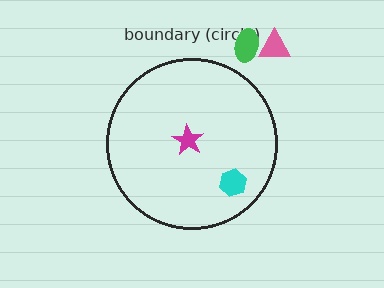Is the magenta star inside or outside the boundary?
Inside.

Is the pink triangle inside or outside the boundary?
Outside.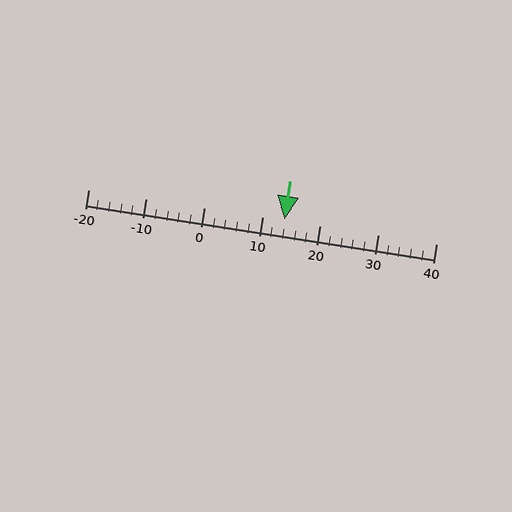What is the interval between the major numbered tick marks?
The major tick marks are spaced 10 units apart.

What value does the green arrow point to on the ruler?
The green arrow points to approximately 14.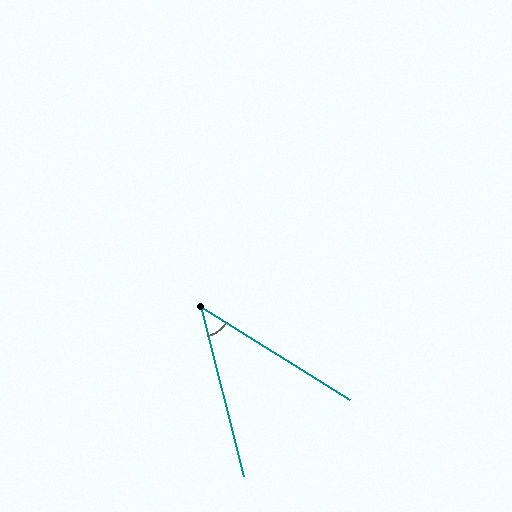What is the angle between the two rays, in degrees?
Approximately 44 degrees.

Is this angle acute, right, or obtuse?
It is acute.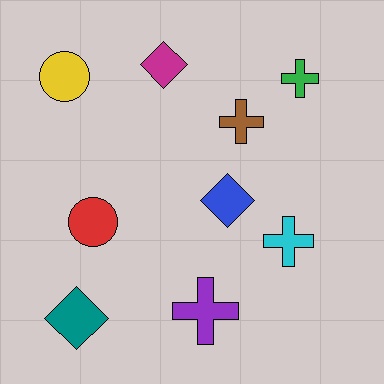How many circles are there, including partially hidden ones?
There are 2 circles.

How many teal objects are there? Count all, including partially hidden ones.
There is 1 teal object.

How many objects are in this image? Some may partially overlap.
There are 9 objects.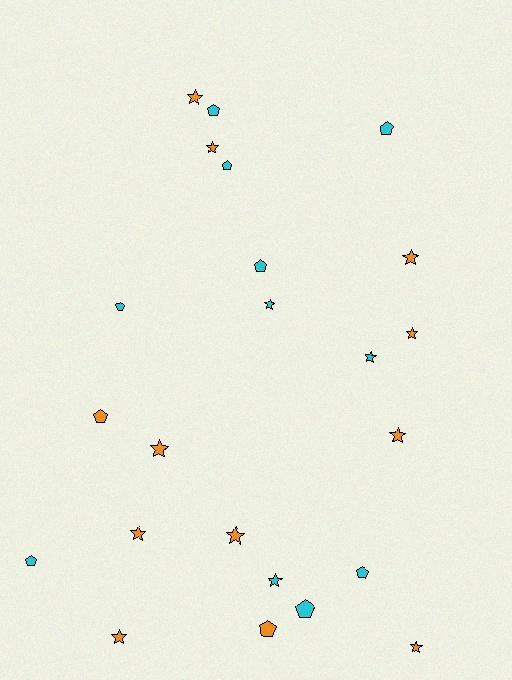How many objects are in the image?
There are 23 objects.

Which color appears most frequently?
Orange, with 12 objects.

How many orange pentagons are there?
There are 2 orange pentagons.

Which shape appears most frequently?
Star, with 13 objects.